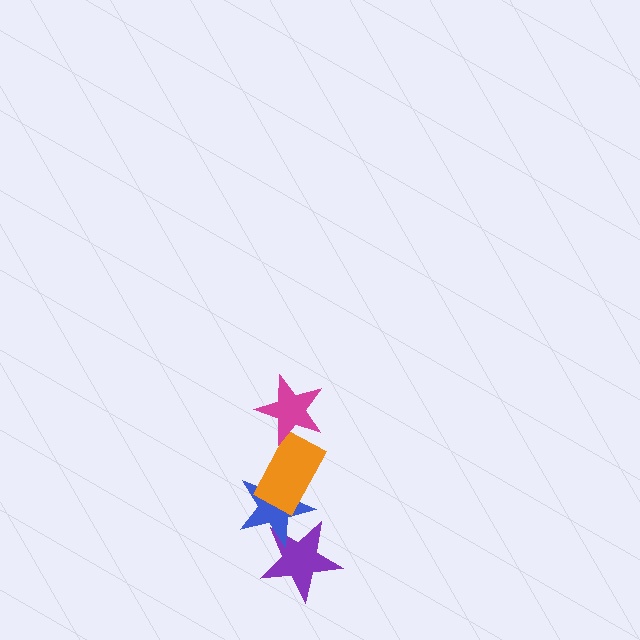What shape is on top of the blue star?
The orange rectangle is on top of the blue star.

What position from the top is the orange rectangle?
The orange rectangle is 2nd from the top.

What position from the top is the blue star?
The blue star is 3rd from the top.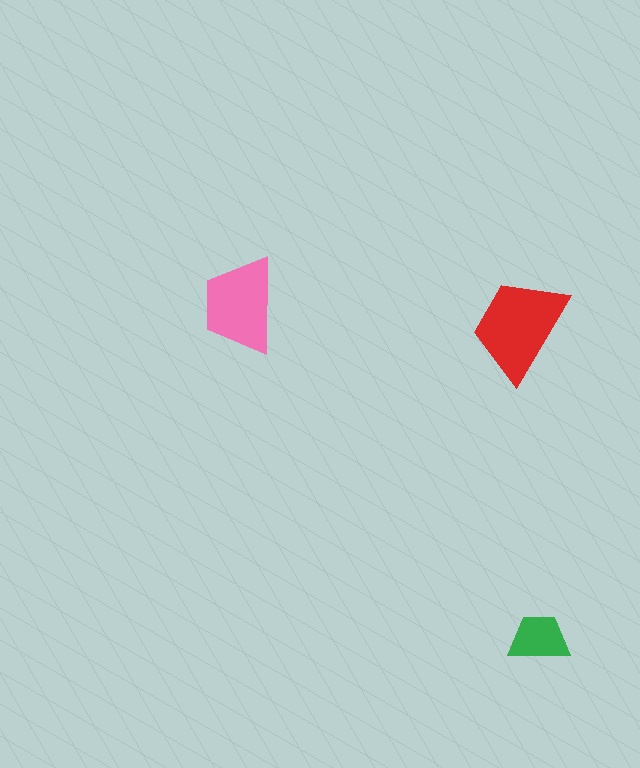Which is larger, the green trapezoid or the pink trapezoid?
The pink one.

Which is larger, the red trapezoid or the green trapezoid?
The red one.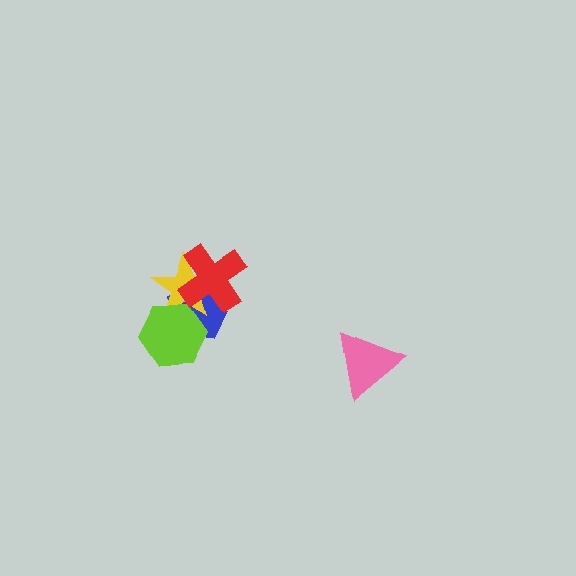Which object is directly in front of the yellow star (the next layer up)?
The lime hexagon is directly in front of the yellow star.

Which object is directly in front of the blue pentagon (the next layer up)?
The yellow star is directly in front of the blue pentagon.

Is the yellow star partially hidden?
Yes, it is partially covered by another shape.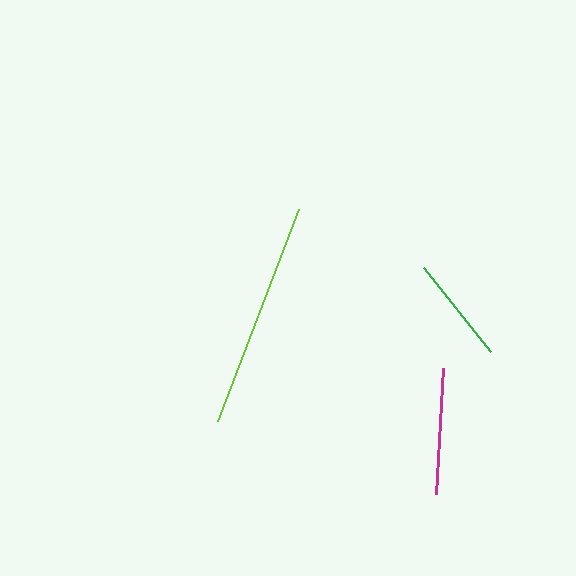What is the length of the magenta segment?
The magenta segment is approximately 126 pixels long.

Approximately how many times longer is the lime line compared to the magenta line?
The lime line is approximately 1.8 times the length of the magenta line.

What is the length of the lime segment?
The lime segment is approximately 227 pixels long.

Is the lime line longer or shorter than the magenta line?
The lime line is longer than the magenta line.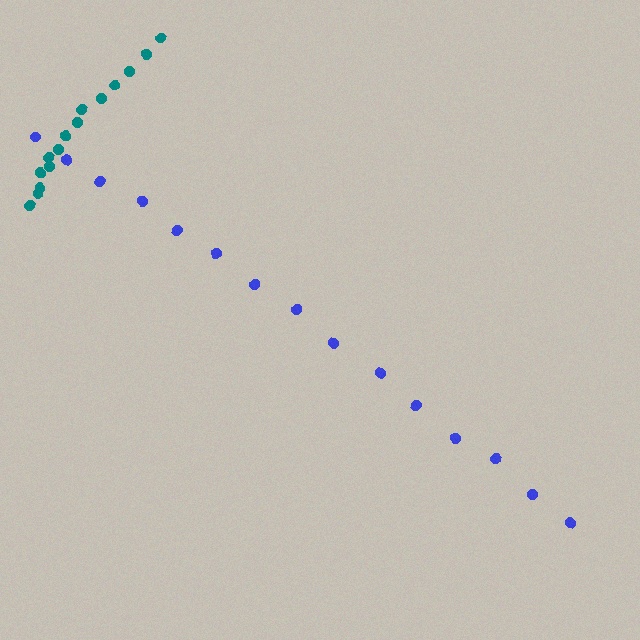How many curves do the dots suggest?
There are 2 distinct paths.